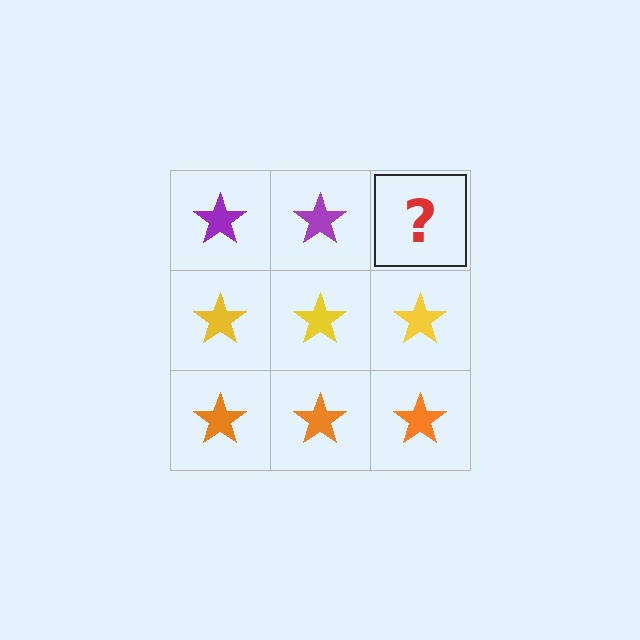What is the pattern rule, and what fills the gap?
The rule is that each row has a consistent color. The gap should be filled with a purple star.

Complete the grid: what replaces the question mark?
The question mark should be replaced with a purple star.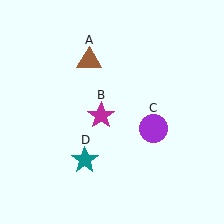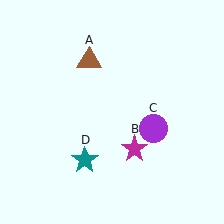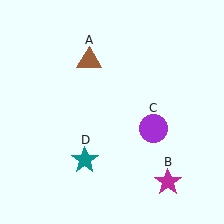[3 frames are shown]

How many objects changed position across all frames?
1 object changed position: magenta star (object B).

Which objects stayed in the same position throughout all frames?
Brown triangle (object A) and purple circle (object C) and teal star (object D) remained stationary.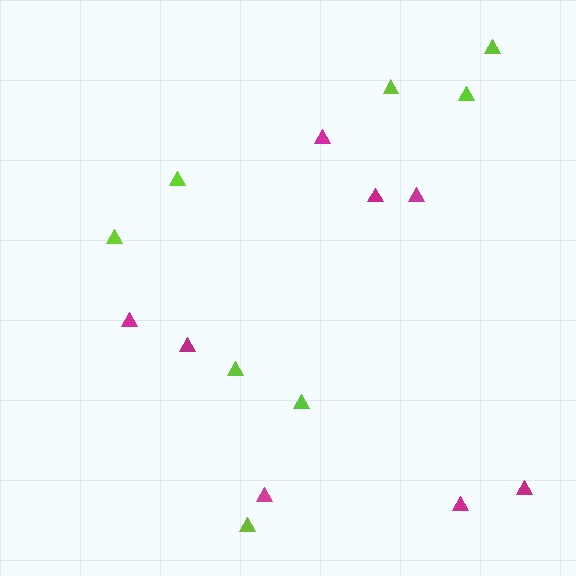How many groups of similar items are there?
There are 2 groups: one group of lime triangles (8) and one group of magenta triangles (8).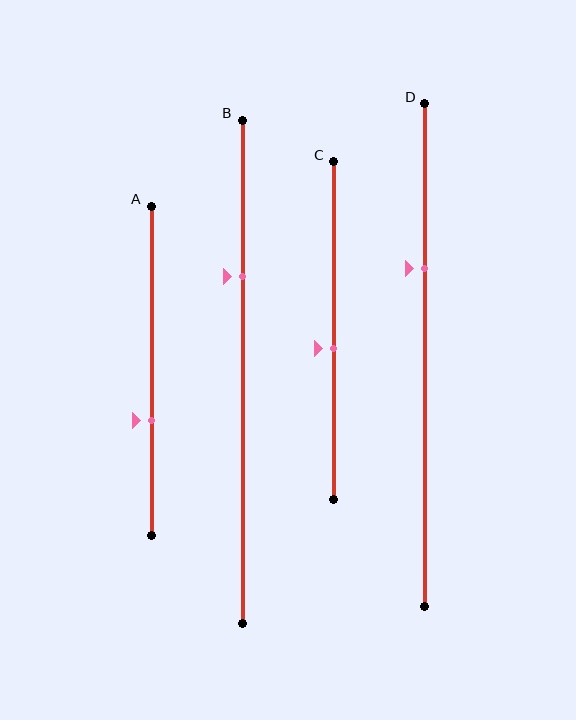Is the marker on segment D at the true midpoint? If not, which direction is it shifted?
No, the marker on segment D is shifted upward by about 17% of the segment length.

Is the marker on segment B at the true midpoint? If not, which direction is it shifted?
No, the marker on segment B is shifted upward by about 19% of the segment length.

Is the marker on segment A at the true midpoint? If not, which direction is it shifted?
No, the marker on segment A is shifted downward by about 15% of the segment length.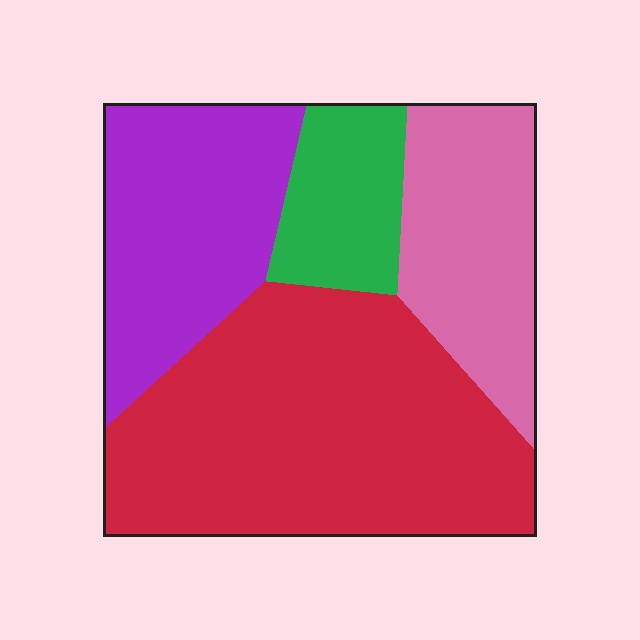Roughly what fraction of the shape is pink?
Pink covers about 20% of the shape.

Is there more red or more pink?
Red.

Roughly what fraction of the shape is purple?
Purple takes up about one quarter (1/4) of the shape.